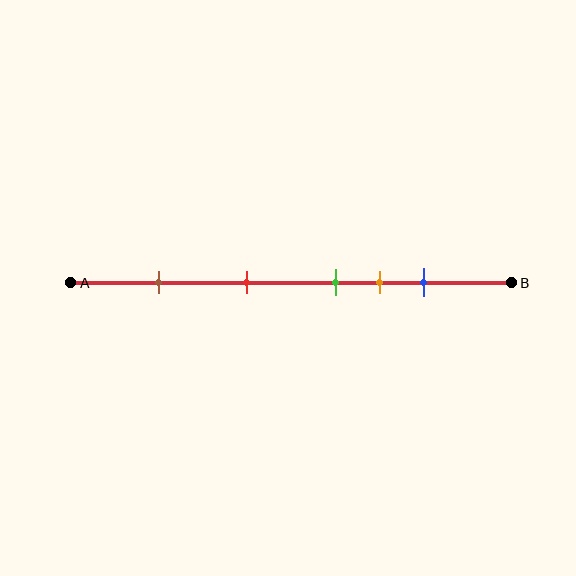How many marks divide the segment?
There are 5 marks dividing the segment.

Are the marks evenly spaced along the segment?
No, the marks are not evenly spaced.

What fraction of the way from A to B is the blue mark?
The blue mark is approximately 80% (0.8) of the way from A to B.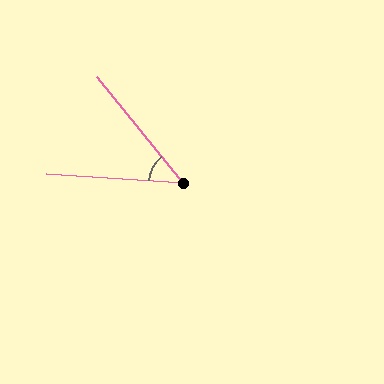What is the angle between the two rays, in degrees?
Approximately 47 degrees.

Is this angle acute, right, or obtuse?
It is acute.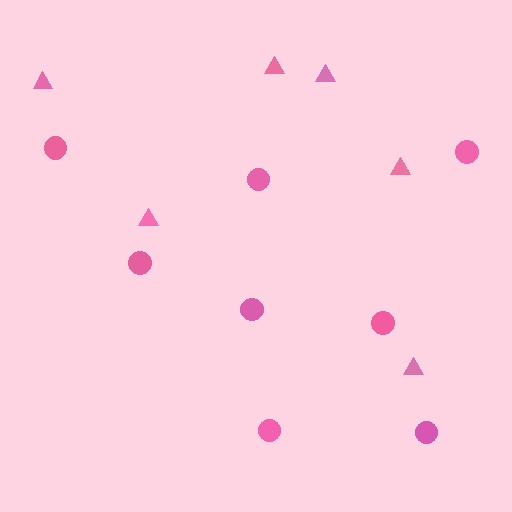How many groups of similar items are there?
There are 2 groups: one group of circles (8) and one group of triangles (6).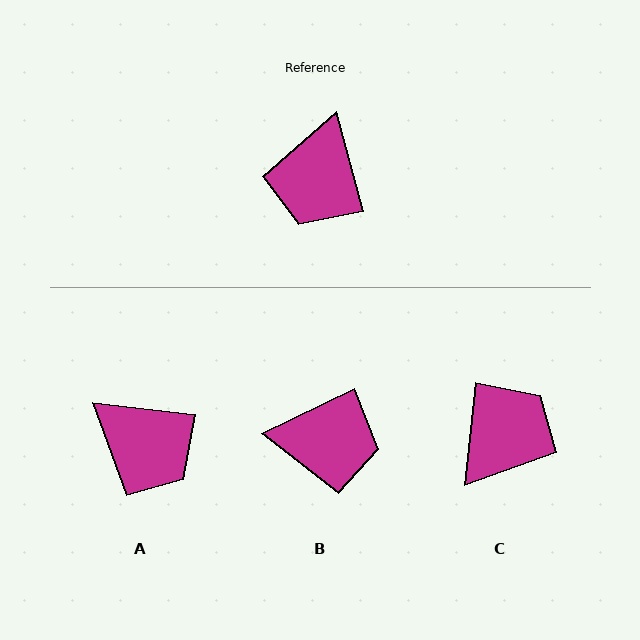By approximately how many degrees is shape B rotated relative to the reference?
Approximately 101 degrees counter-clockwise.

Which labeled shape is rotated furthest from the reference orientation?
C, about 158 degrees away.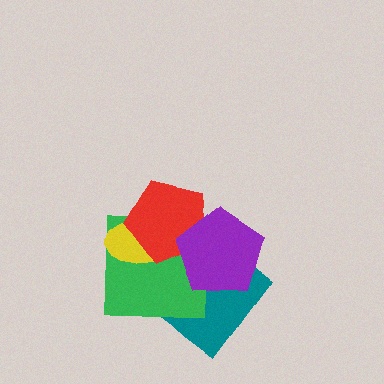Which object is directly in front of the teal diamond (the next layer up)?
The green square is directly in front of the teal diamond.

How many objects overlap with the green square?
4 objects overlap with the green square.